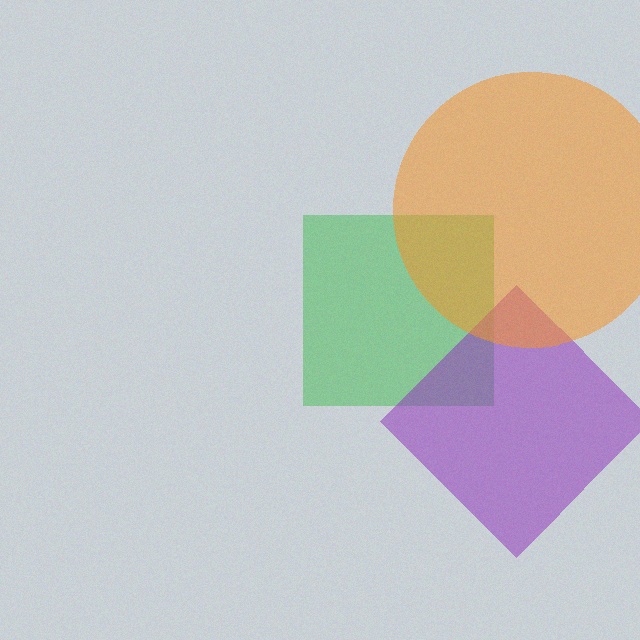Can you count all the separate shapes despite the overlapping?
Yes, there are 3 separate shapes.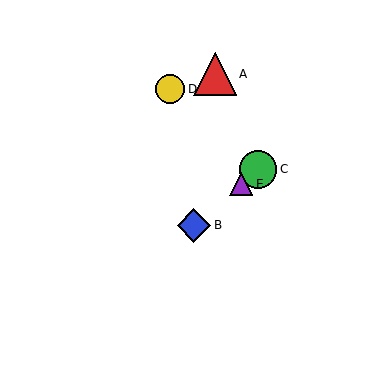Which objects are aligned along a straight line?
Objects B, C, E are aligned along a straight line.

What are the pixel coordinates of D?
Object D is at (170, 89).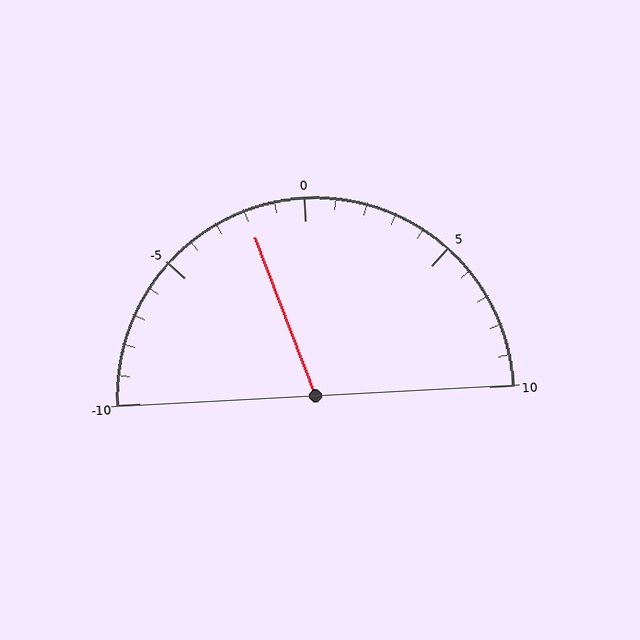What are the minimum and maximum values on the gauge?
The gauge ranges from -10 to 10.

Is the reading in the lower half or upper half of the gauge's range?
The reading is in the lower half of the range (-10 to 10).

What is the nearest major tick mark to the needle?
The nearest major tick mark is 0.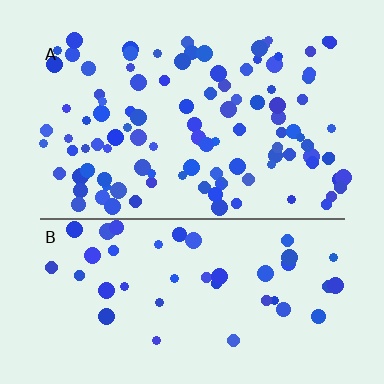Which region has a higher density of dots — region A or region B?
A (the top).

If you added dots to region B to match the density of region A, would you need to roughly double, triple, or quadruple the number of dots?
Approximately double.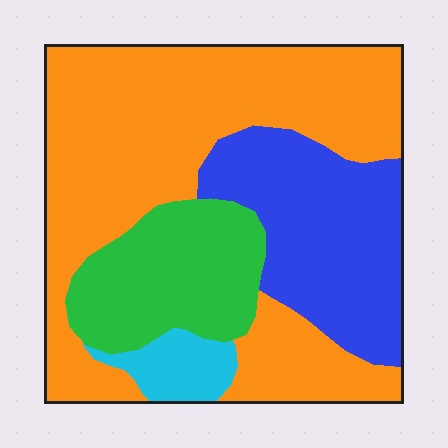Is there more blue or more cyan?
Blue.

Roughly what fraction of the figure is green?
Green takes up about one sixth (1/6) of the figure.